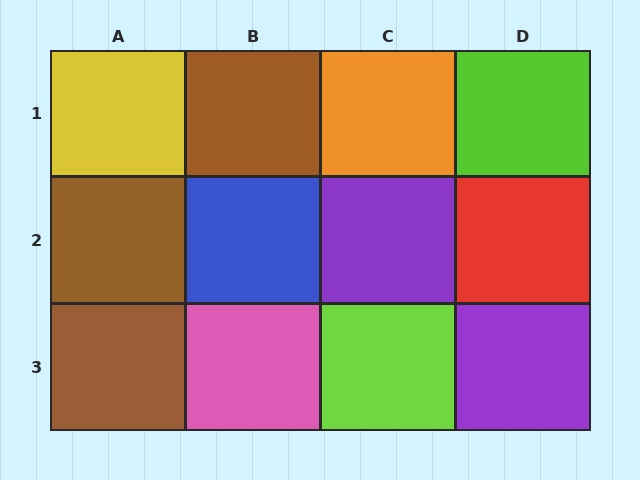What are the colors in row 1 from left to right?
Yellow, brown, orange, lime.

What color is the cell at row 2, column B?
Blue.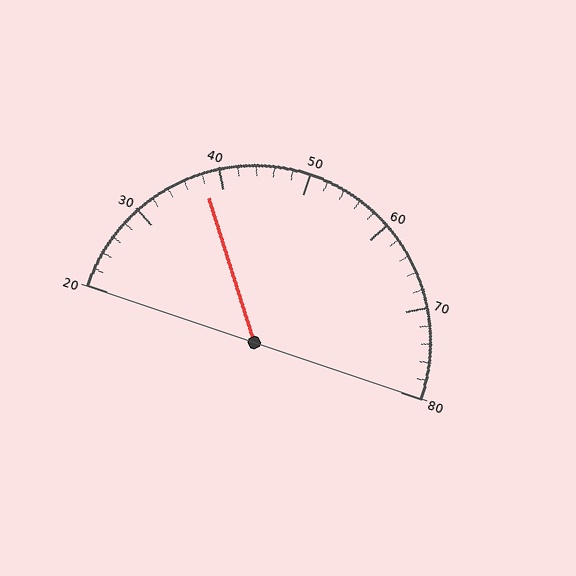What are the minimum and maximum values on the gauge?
The gauge ranges from 20 to 80.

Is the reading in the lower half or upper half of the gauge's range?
The reading is in the lower half of the range (20 to 80).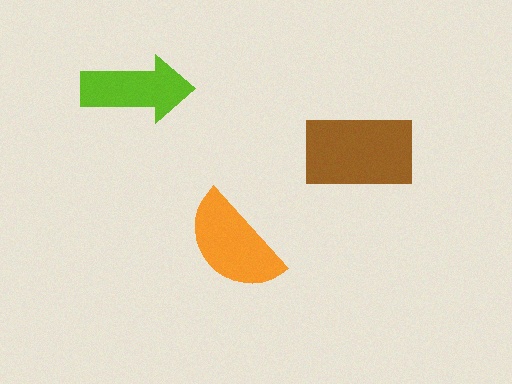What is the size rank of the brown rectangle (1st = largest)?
1st.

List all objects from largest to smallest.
The brown rectangle, the orange semicircle, the lime arrow.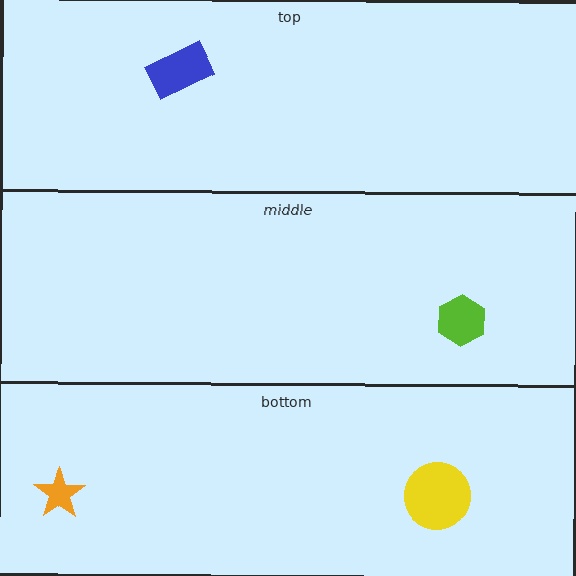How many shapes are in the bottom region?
2.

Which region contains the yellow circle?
The bottom region.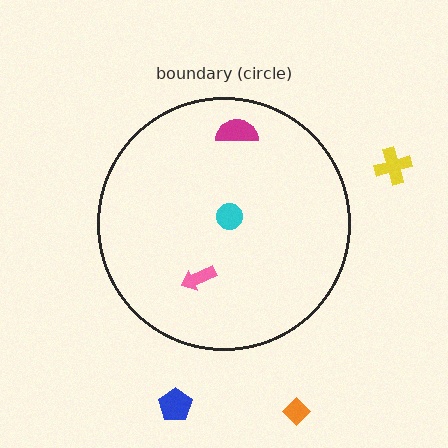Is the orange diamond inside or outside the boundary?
Outside.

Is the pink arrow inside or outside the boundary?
Inside.